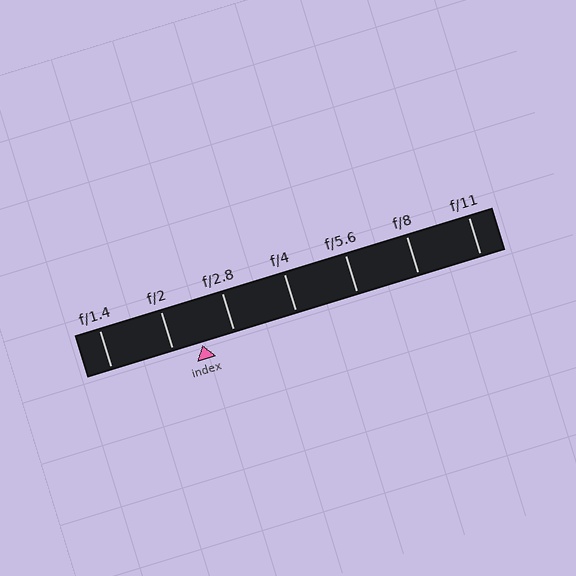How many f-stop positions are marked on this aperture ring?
There are 7 f-stop positions marked.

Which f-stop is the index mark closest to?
The index mark is closest to f/2.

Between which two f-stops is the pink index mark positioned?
The index mark is between f/2 and f/2.8.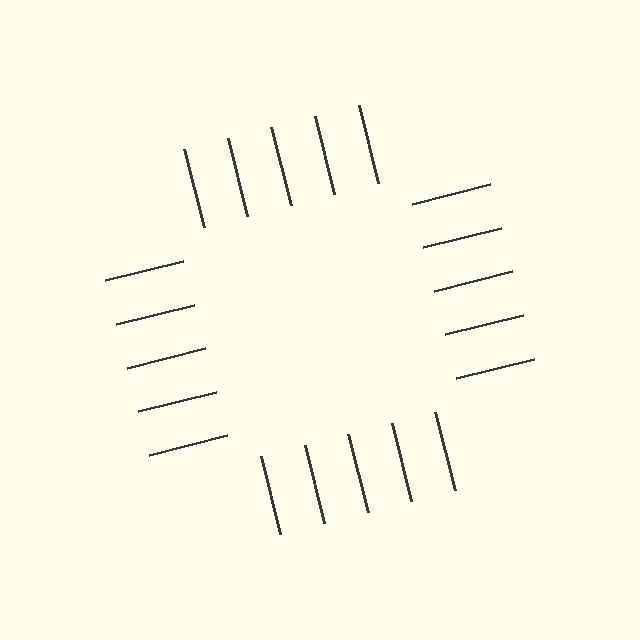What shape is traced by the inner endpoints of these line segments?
An illusory square — the line segments terminate on its edges but no continuous stroke is drawn.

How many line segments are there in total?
20 — 5 along each of the 4 edges.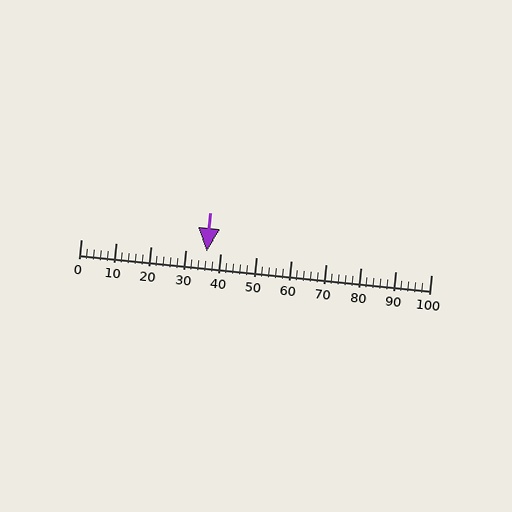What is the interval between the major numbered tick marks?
The major tick marks are spaced 10 units apart.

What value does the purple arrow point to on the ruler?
The purple arrow points to approximately 36.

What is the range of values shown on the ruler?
The ruler shows values from 0 to 100.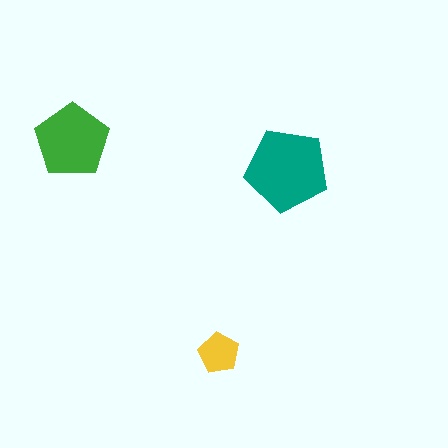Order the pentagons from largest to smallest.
the teal one, the green one, the yellow one.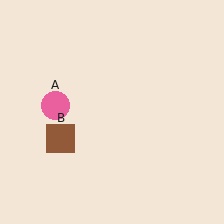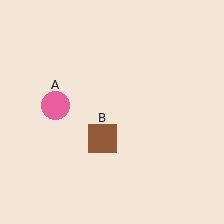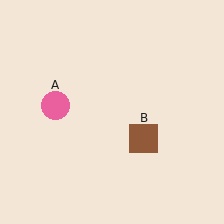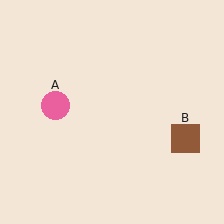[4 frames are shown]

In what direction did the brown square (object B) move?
The brown square (object B) moved right.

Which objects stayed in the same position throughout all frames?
Pink circle (object A) remained stationary.